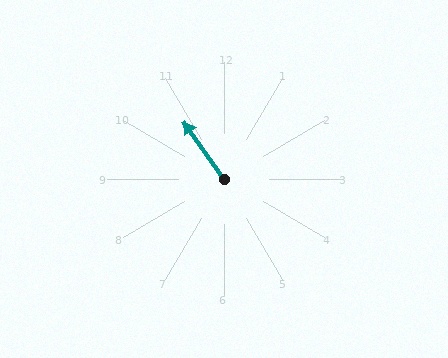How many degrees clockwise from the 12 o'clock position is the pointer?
Approximately 325 degrees.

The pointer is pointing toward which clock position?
Roughly 11 o'clock.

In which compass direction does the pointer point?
Northwest.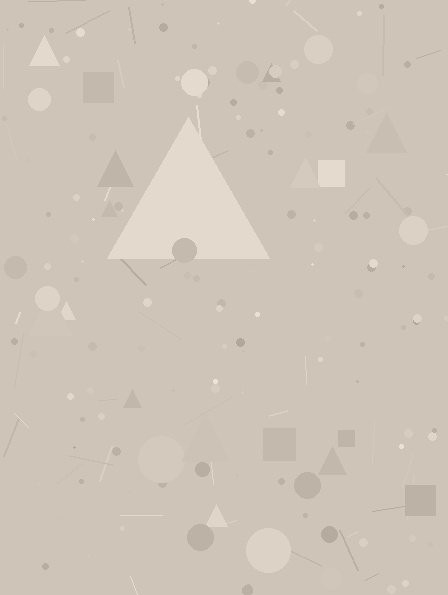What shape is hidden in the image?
A triangle is hidden in the image.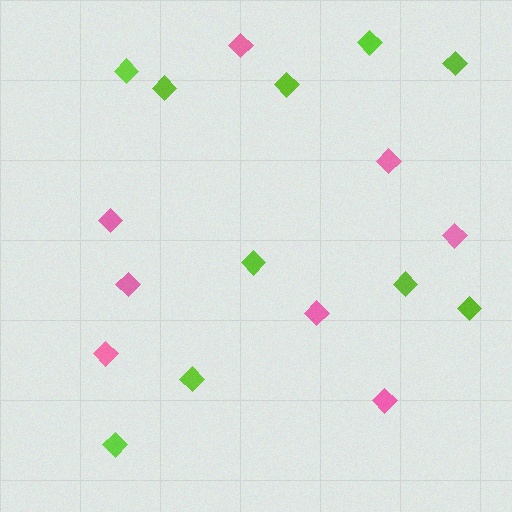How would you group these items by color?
There are 2 groups: one group of lime diamonds (10) and one group of pink diamonds (8).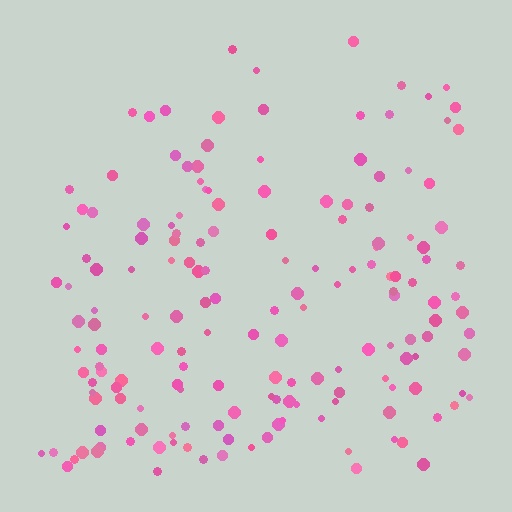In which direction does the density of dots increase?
From top to bottom, with the bottom side densest.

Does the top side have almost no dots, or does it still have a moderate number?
Still a moderate number, just noticeably fewer than the bottom.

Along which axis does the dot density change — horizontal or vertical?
Vertical.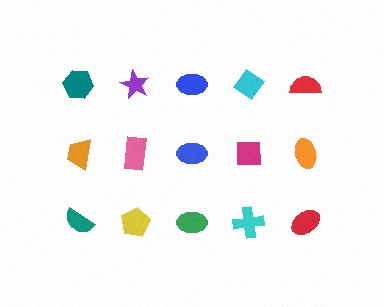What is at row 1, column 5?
A red semicircle.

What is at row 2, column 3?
A blue ellipse.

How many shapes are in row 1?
5 shapes.